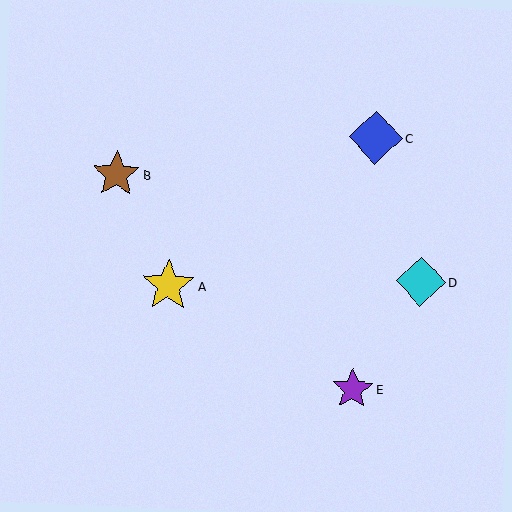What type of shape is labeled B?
Shape B is a brown star.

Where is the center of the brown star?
The center of the brown star is at (116, 174).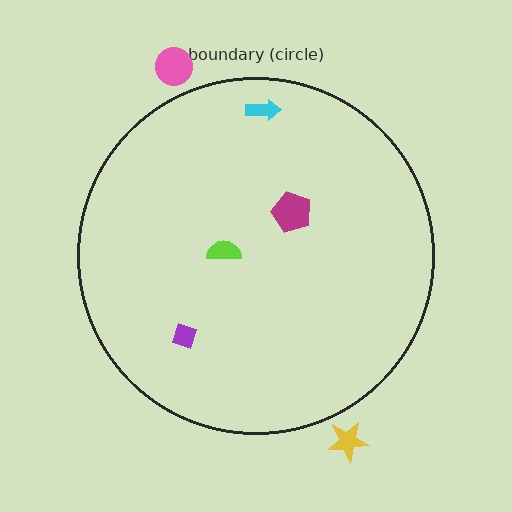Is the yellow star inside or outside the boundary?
Outside.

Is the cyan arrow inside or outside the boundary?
Inside.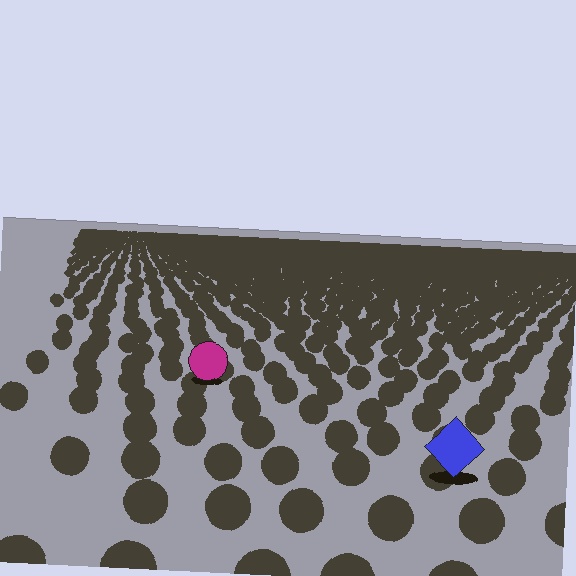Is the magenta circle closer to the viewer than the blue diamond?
No. The blue diamond is closer — you can tell from the texture gradient: the ground texture is coarser near it.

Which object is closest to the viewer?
The blue diamond is closest. The texture marks near it are larger and more spread out.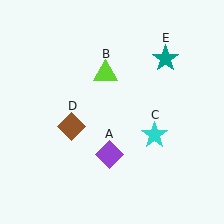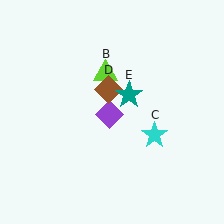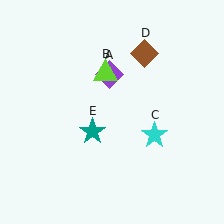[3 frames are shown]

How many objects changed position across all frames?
3 objects changed position: purple diamond (object A), brown diamond (object D), teal star (object E).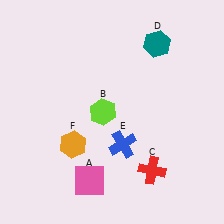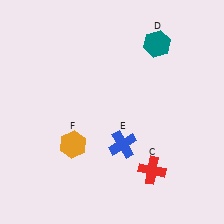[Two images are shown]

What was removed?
The lime hexagon (B), the pink square (A) were removed in Image 2.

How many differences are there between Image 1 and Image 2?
There are 2 differences between the two images.